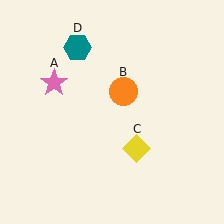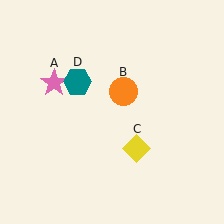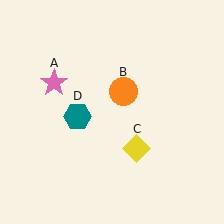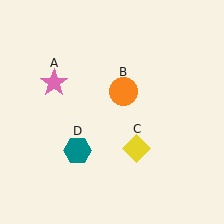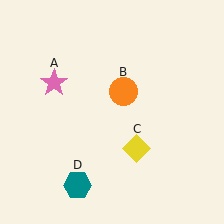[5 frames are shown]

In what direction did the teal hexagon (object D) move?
The teal hexagon (object D) moved down.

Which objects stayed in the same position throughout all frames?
Pink star (object A) and orange circle (object B) and yellow diamond (object C) remained stationary.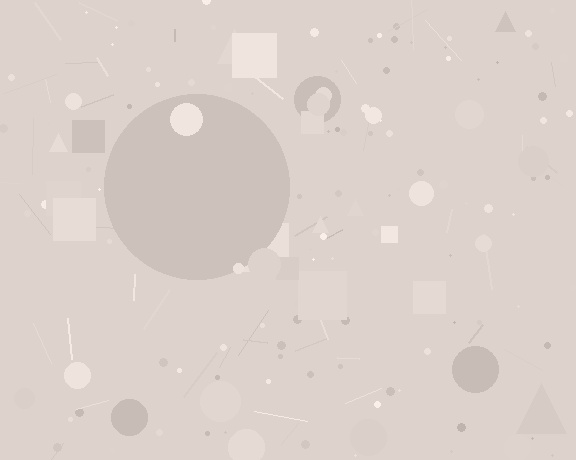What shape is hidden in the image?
A circle is hidden in the image.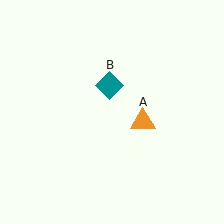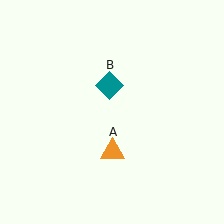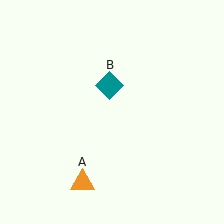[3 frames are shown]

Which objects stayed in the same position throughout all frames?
Teal diamond (object B) remained stationary.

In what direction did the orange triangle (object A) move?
The orange triangle (object A) moved down and to the left.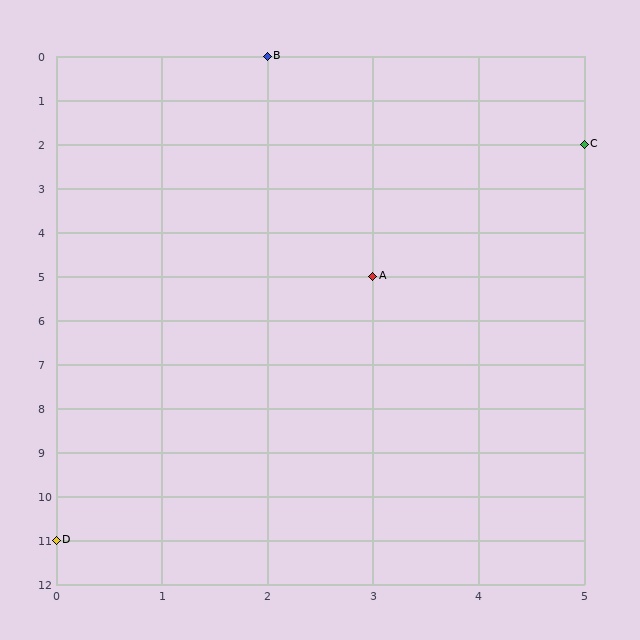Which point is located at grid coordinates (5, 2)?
Point C is at (5, 2).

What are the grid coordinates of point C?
Point C is at grid coordinates (5, 2).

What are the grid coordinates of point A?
Point A is at grid coordinates (3, 5).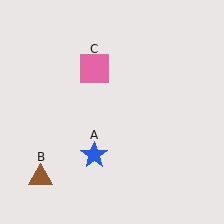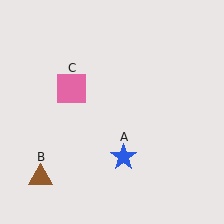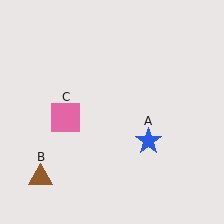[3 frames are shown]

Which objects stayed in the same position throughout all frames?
Brown triangle (object B) remained stationary.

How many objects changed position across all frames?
2 objects changed position: blue star (object A), pink square (object C).